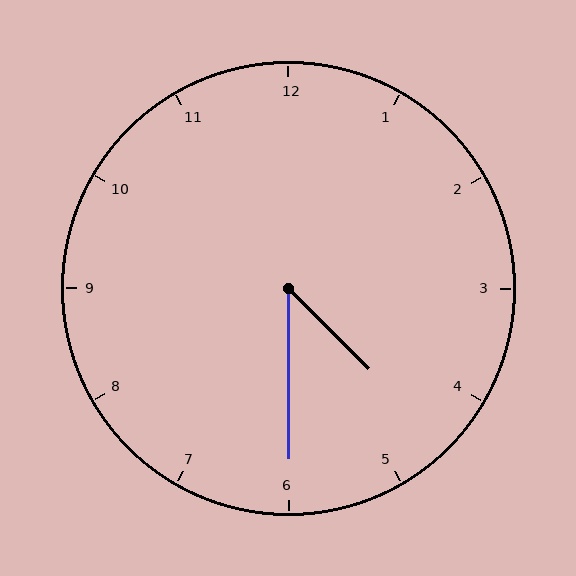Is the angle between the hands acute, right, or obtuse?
It is acute.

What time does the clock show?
4:30.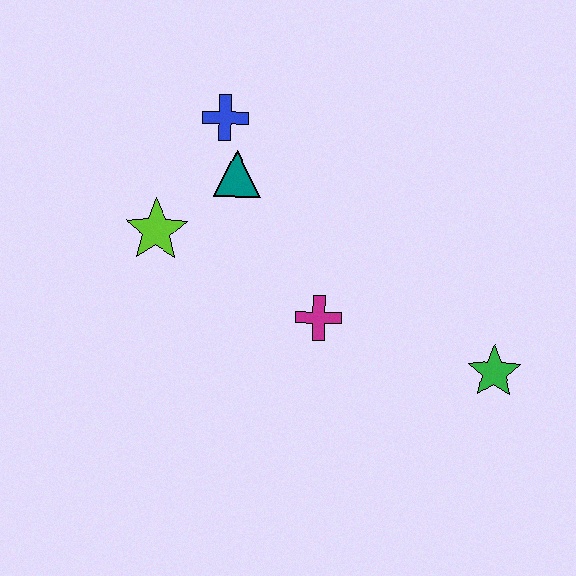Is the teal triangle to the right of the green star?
No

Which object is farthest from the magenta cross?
The blue cross is farthest from the magenta cross.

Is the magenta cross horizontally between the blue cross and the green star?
Yes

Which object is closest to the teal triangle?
The blue cross is closest to the teal triangle.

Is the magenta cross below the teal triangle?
Yes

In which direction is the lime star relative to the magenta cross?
The lime star is to the left of the magenta cross.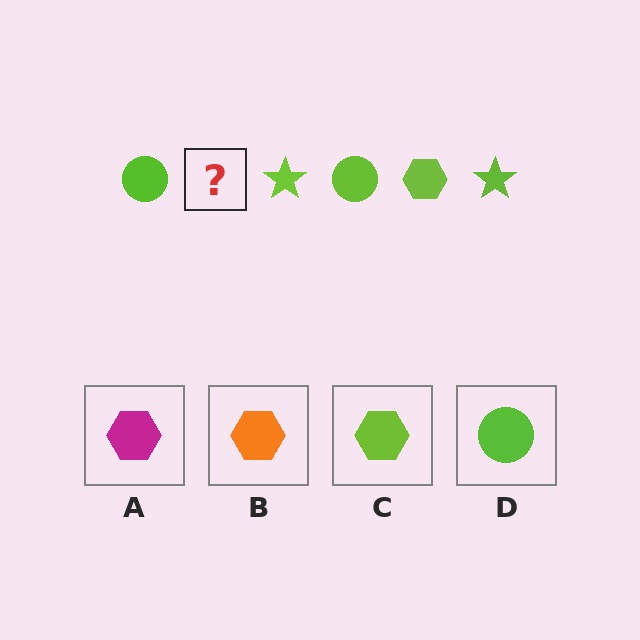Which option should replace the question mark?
Option C.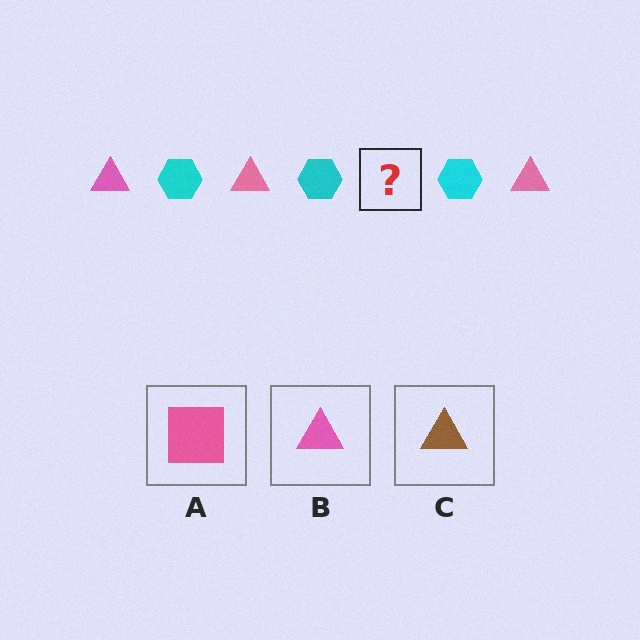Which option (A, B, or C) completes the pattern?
B.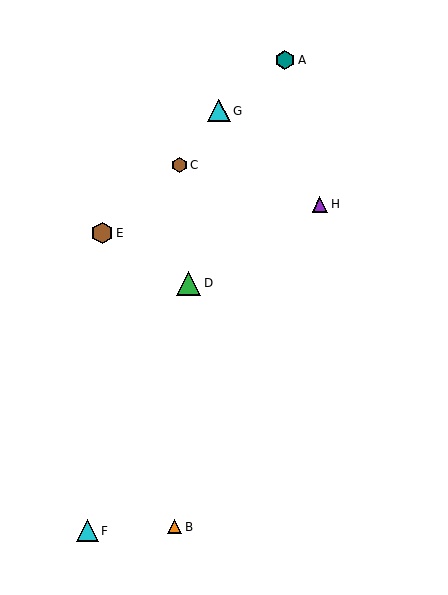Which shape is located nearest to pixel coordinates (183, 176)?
The brown hexagon (labeled C) at (180, 165) is nearest to that location.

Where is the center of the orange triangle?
The center of the orange triangle is at (175, 527).